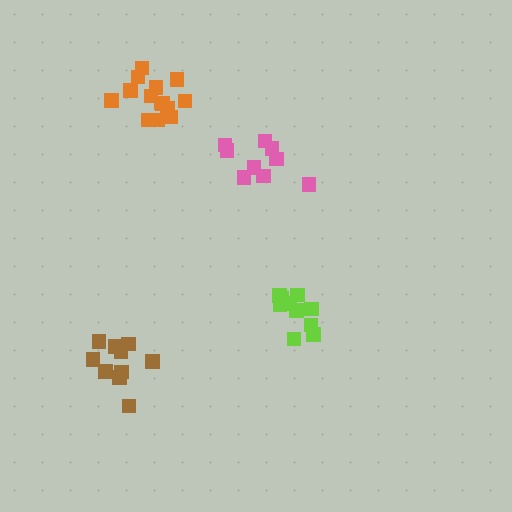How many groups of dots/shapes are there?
There are 4 groups.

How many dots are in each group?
Group 1: 9 dots, Group 2: 10 dots, Group 3: 14 dots, Group 4: 11 dots (44 total).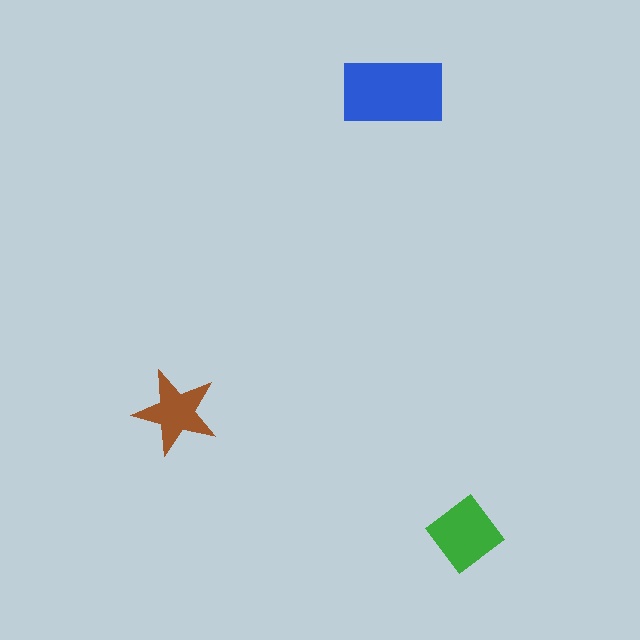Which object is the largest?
The blue rectangle.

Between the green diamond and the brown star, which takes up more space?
The green diamond.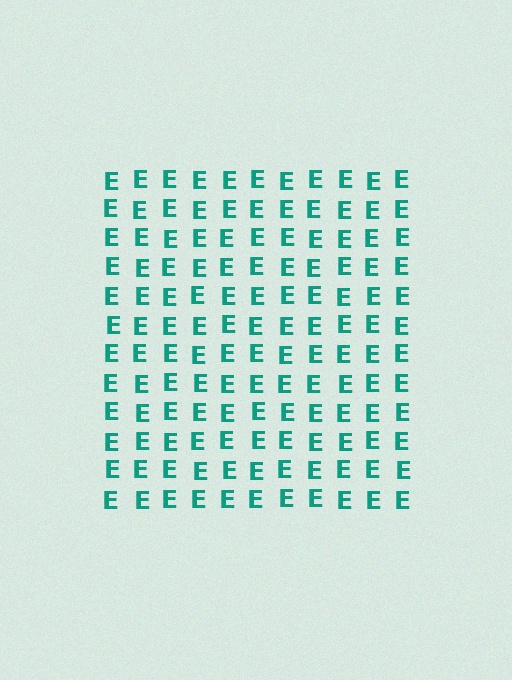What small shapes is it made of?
It is made of small letter E's.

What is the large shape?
The large shape is a square.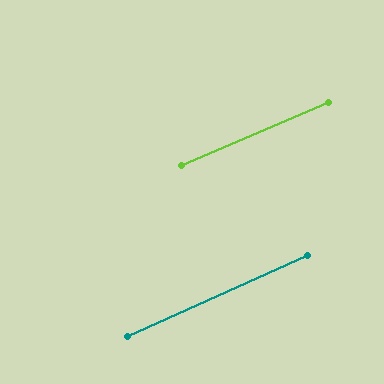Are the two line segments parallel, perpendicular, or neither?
Parallel — their directions differ by only 0.9°.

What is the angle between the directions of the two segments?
Approximately 1 degree.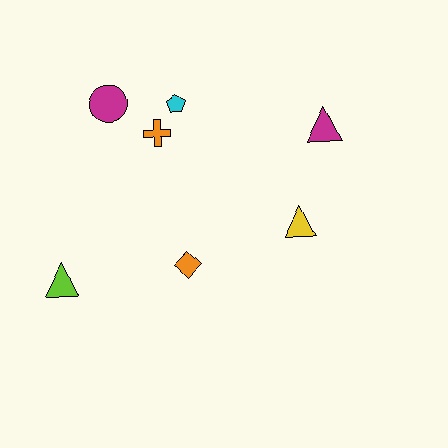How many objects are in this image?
There are 7 objects.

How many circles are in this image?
There is 1 circle.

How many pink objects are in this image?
There are no pink objects.